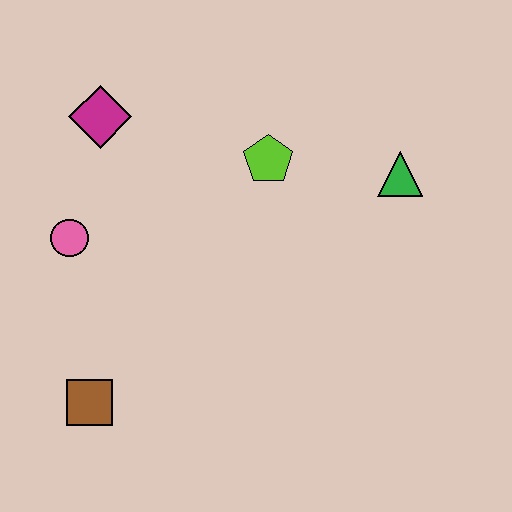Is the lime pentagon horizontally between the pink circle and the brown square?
No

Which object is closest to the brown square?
The pink circle is closest to the brown square.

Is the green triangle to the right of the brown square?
Yes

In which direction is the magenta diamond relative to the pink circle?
The magenta diamond is above the pink circle.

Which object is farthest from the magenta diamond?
The green triangle is farthest from the magenta diamond.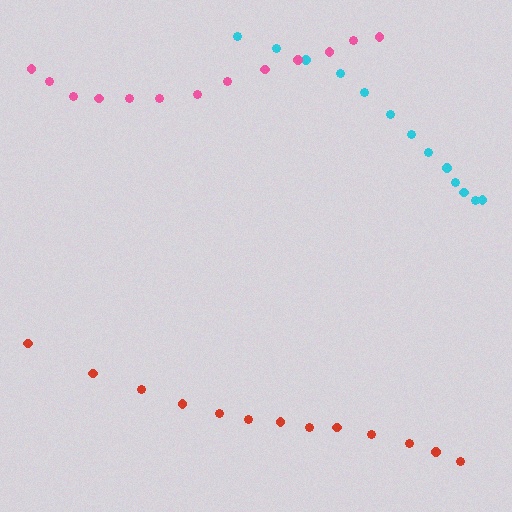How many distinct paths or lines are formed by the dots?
There are 3 distinct paths.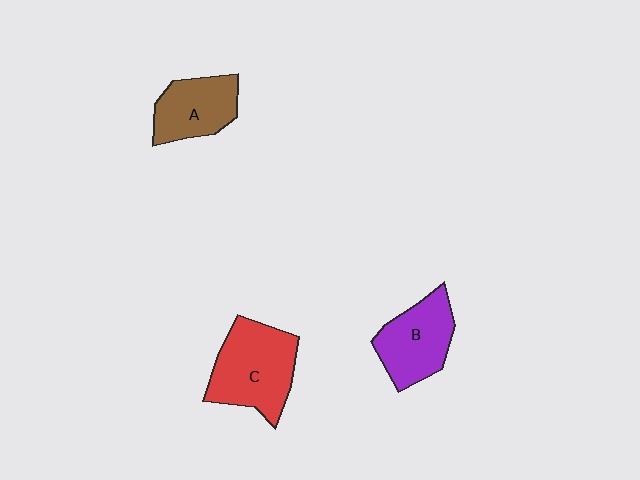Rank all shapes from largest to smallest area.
From largest to smallest: C (red), B (purple), A (brown).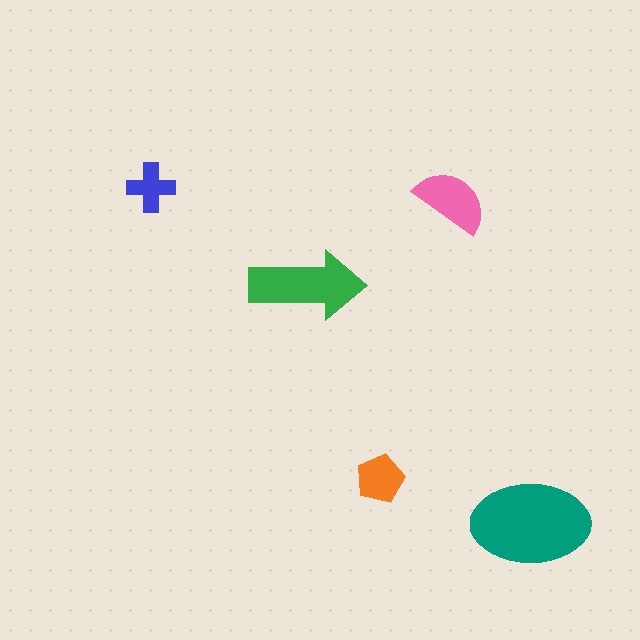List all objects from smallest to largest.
The blue cross, the orange pentagon, the pink semicircle, the green arrow, the teal ellipse.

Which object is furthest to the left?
The blue cross is leftmost.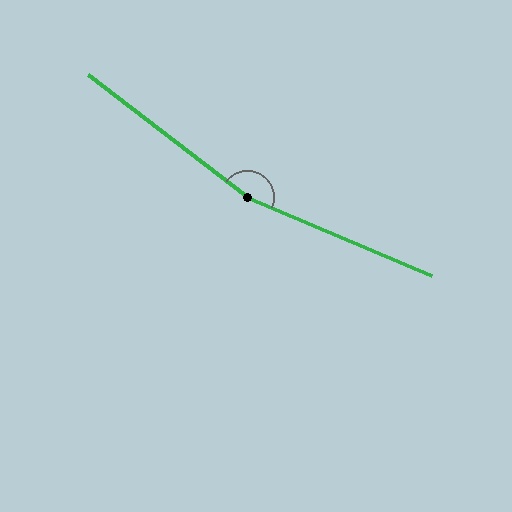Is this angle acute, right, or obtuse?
It is obtuse.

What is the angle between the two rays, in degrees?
Approximately 165 degrees.